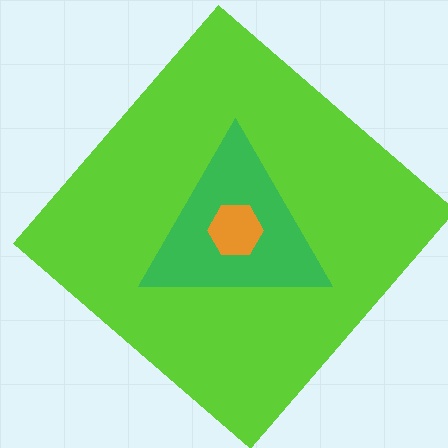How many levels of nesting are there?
3.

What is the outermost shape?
The lime diamond.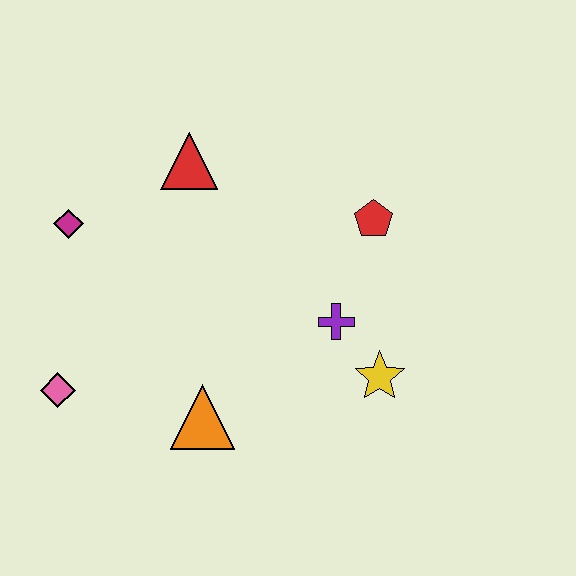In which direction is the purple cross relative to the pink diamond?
The purple cross is to the right of the pink diamond.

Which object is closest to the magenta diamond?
The red triangle is closest to the magenta diamond.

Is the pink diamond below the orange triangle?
No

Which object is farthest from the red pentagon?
The pink diamond is farthest from the red pentagon.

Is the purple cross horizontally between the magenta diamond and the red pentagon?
Yes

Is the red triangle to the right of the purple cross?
No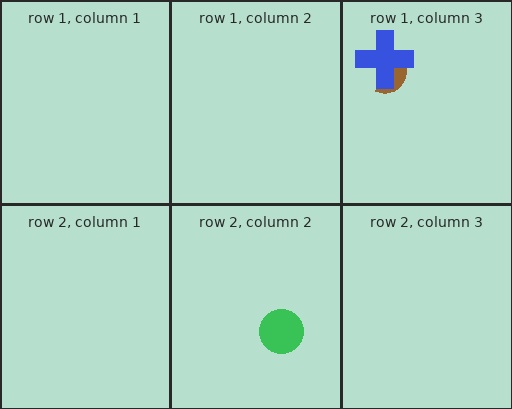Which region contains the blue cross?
The row 1, column 3 region.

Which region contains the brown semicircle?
The row 1, column 3 region.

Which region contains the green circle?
The row 2, column 2 region.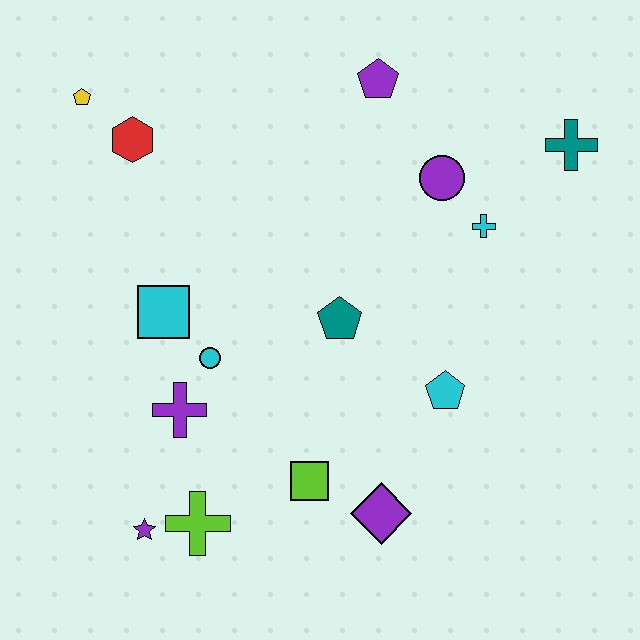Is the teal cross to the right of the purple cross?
Yes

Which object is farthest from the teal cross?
The purple star is farthest from the teal cross.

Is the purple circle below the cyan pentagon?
No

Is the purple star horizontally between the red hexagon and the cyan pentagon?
Yes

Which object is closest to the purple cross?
The cyan circle is closest to the purple cross.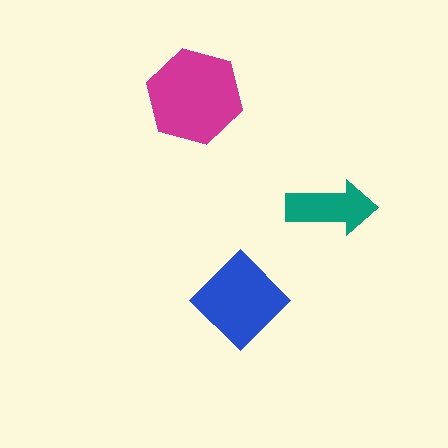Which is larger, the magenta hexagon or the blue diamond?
The magenta hexagon.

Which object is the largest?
The magenta hexagon.